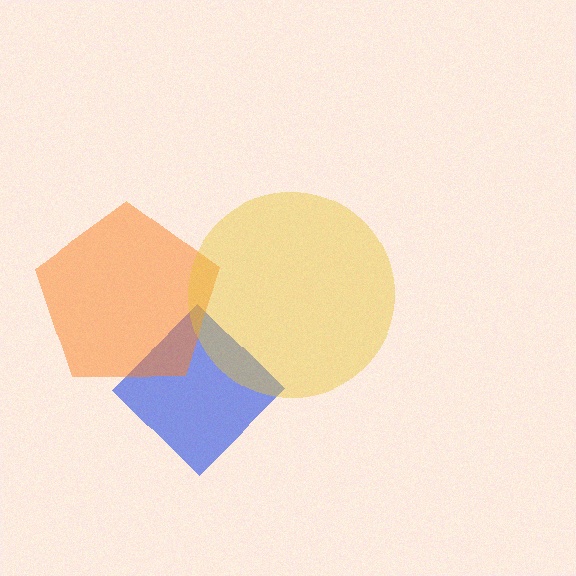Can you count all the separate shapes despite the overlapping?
Yes, there are 3 separate shapes.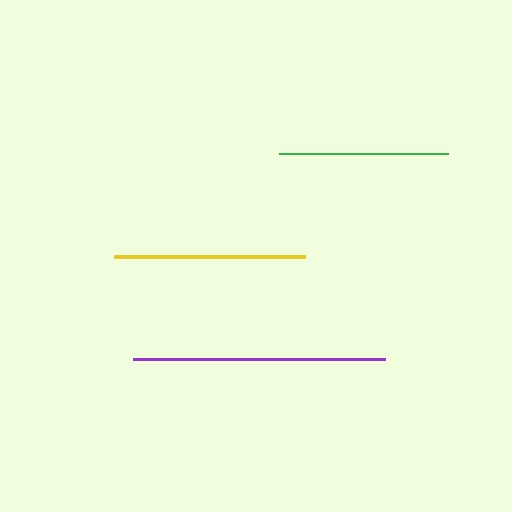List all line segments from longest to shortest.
From longest to shortest: purple, yellow, green.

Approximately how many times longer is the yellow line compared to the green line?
The yellow line is approximately 1.1 times the length of the green line.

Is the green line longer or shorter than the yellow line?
The yellow line is longer than the green line.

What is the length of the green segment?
The green segment is approximately 169 pixels long.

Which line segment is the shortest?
The green line is the shortest at approximately 169 pixels.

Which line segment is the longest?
The purple line is the longest at approximately 252 pixels.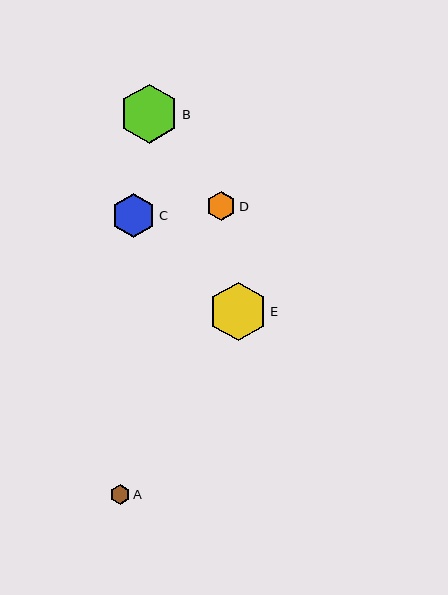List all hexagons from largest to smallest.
From largest to smallest: B, E, C, D, A.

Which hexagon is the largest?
Hexagon B is the largest with a size of approximately 59 pixels.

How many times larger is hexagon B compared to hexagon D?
Hexagon B is approximately 2.0 times the size of hexagon D.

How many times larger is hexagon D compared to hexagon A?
Hexagon D is approximately 1.5 times the size of hexagon A.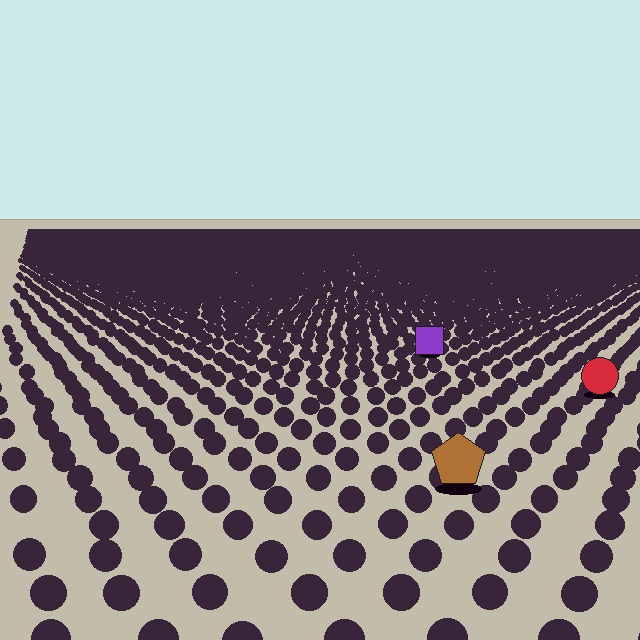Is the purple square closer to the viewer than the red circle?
No. The red circle is closer — you can tell from the texture gradient: the ground texture is coarser near it.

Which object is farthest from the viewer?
The purple square is farthest from the viewer. It appears smaller and the ground texture around it is denser.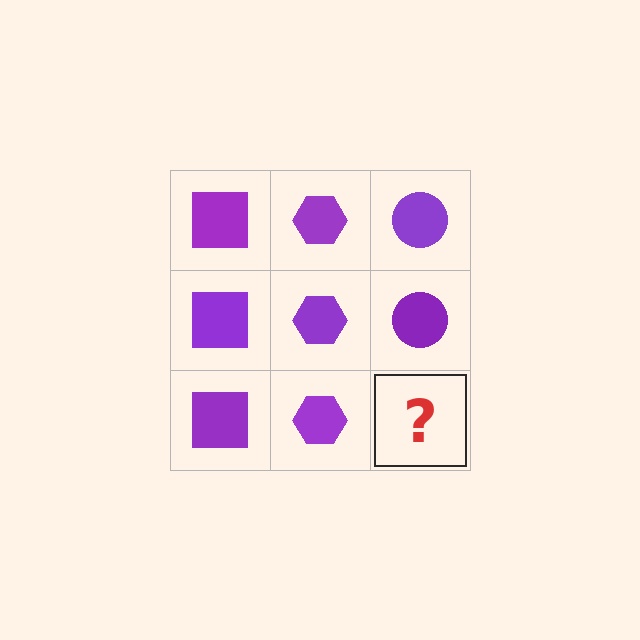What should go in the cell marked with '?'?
The missing cell should contain a purple circle.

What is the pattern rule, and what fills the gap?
The rule is that each column has a consistent shape. The gap should be filled with a purple circle.